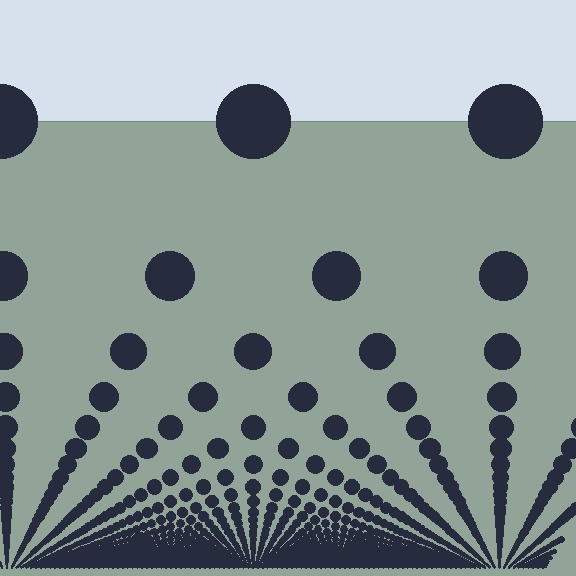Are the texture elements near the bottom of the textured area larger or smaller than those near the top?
Smaller. The gradient is inverted — elements near the bottom are smaller and denser.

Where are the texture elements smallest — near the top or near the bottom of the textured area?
Near the bottom.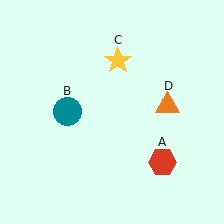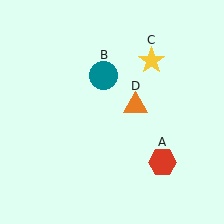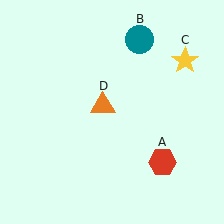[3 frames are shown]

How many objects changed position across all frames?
3 objects changed position: teal circle (object B), yellow star (object C), orange triangle (object D).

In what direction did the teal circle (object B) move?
The teal circle (object B) moved up and to the right.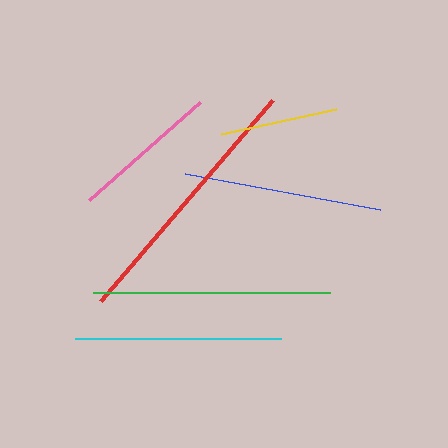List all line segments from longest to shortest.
From longest to shortest: red, green, cyan, blue, pink, yellow.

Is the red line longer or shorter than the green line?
The red line is longer than the green line.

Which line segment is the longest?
The red line is the longest at approximately 265 pixels.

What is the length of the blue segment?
The blue segment is approximately 198 pixels long.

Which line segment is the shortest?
The yellow line is the shortest at approximately 117 pixels.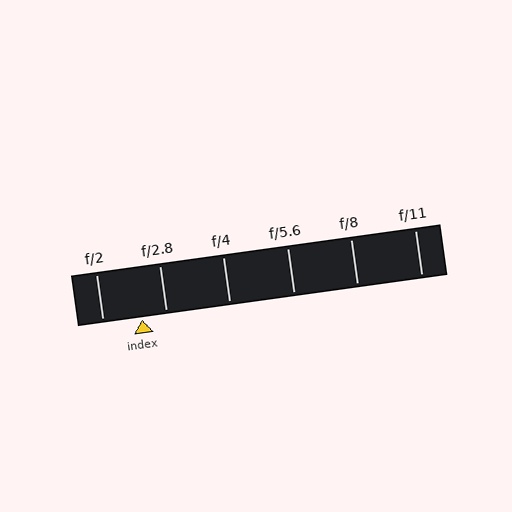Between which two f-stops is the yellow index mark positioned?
The index mark is between f/2 and f/2.8.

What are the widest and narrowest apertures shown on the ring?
The widest aperture shown is f/2 and the narrowest is f/11.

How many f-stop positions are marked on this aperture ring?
There are 6 f-stop positions marked.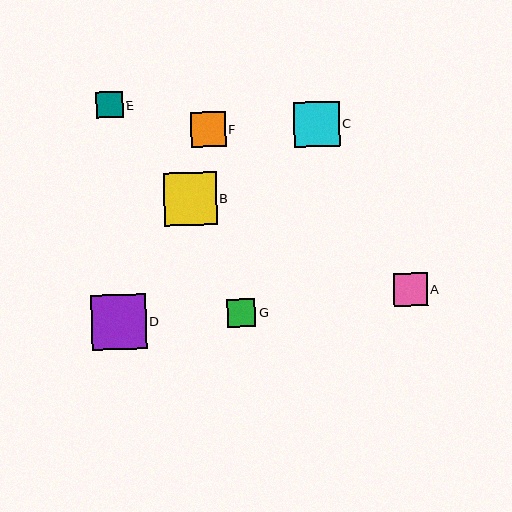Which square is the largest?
Square D is the largest with a size of approximately 55 pixels.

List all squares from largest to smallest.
From largest to smallest: D, B, C, F, A, G, E.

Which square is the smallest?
Square E is the smallest with a size of approximately 27 pixels.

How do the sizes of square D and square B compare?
Square D and square B are approximately the same size.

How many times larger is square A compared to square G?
Square A is approximately 1.2 times the size of square G.